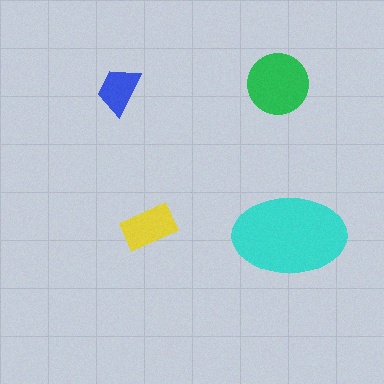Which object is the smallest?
The blue trapezoid.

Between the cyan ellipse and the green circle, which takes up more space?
The cyan ellipse.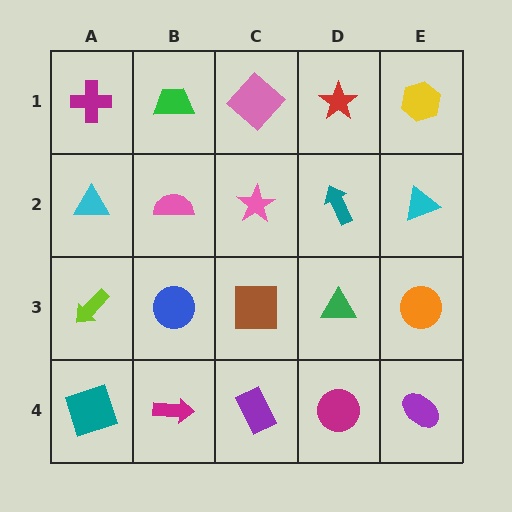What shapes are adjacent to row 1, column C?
A pink star (row 2, column C), a green trapezoid (row 1, column B), a red star (row 1, column D).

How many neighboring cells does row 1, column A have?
2.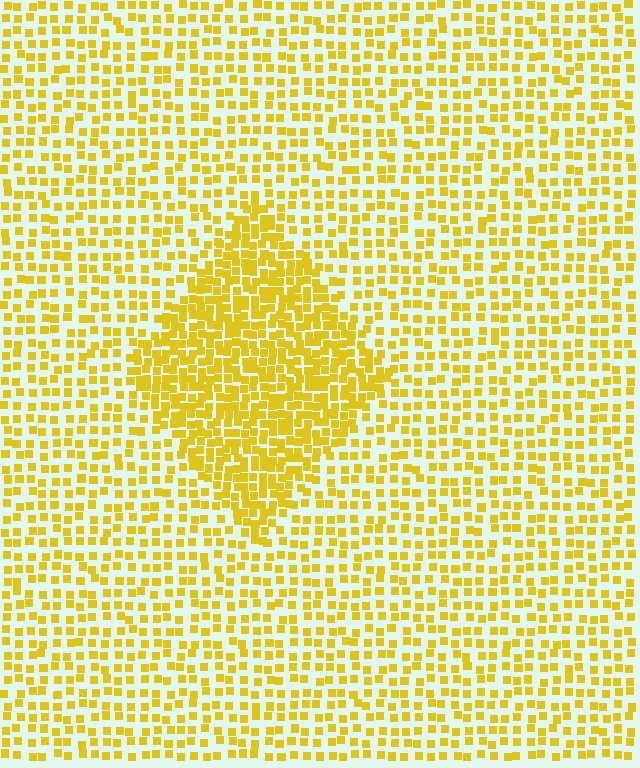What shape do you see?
I see a diamond.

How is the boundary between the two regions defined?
The boundary is defined by a change in element density (approximately 2.0x ratio). All elements are the same color, size, and shape.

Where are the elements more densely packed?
The elements are more densely packed inside the diamond boundary.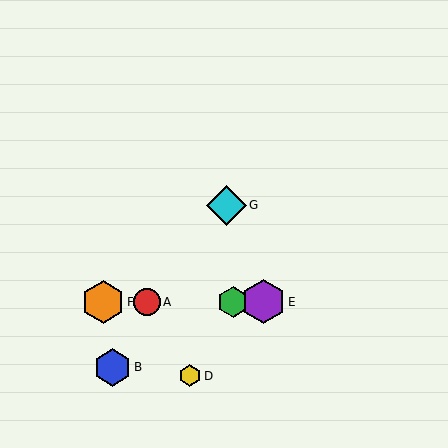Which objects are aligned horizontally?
Objects A, C, E, F are aligned horizontally.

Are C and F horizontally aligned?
Yes, both are at y≈302.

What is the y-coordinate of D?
Object D is at y≈376.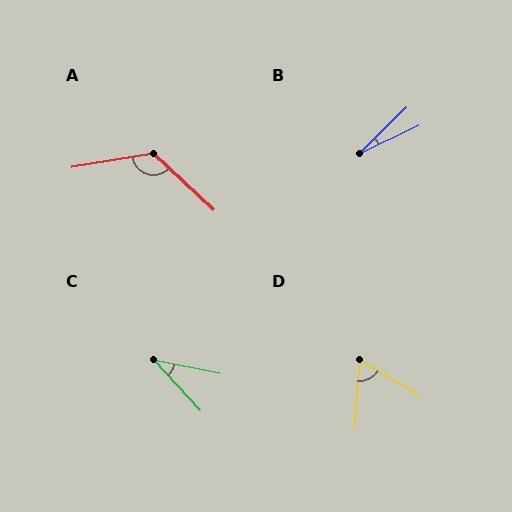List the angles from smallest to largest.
B (19°), C (36°), D (64°), A (128°).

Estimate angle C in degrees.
Approximately 36 degrees.